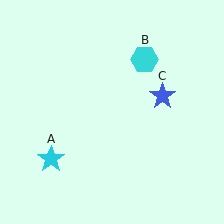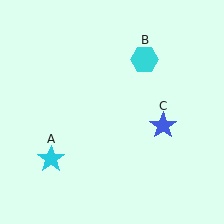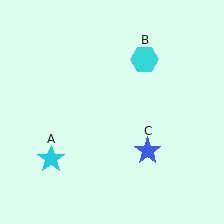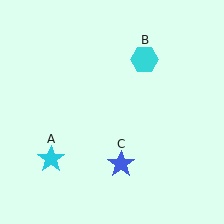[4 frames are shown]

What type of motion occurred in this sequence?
The blue star (object C) rotated clockwise around the center of the scene.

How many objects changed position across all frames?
1 object changed position: blue star (object C).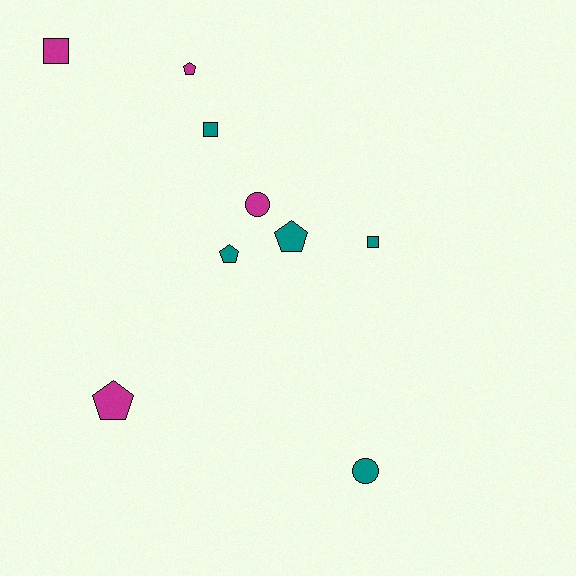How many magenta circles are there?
There is 1 magenta circle.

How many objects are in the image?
There are 9 objects.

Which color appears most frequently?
Teal, with 5 objects.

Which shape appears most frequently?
Pentagon, with 4 objects.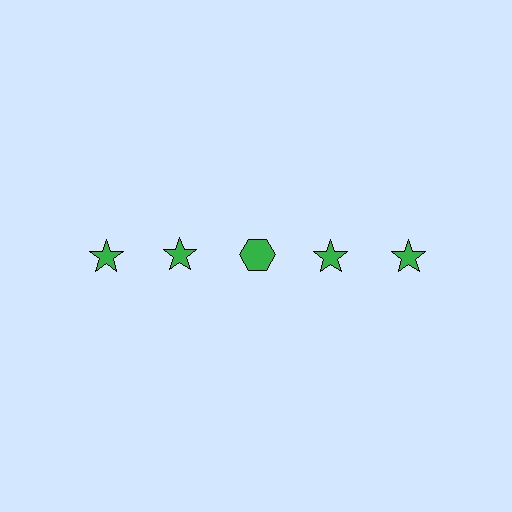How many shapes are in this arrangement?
There are 5 shapes arranged in a grid pattern.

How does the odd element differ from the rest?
It has a different shape: hexagon instead of star.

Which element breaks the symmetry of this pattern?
The green hexagon in the top row, center column breaks the symmetry. All other shapes are green stars.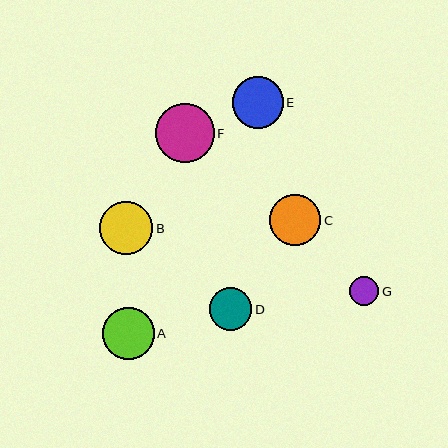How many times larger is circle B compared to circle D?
Circle B is approximately 1.3 times the size of circle D.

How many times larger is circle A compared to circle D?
Circle A is approximately 1.2 times the size of circle D.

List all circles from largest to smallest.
From largest to smallest: F, B, A, C, E, D, G.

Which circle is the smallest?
Circle G is the smallest with a size of approximately 29 pixels.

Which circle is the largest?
Circle F is the largest with a size of approximately 59 pixels.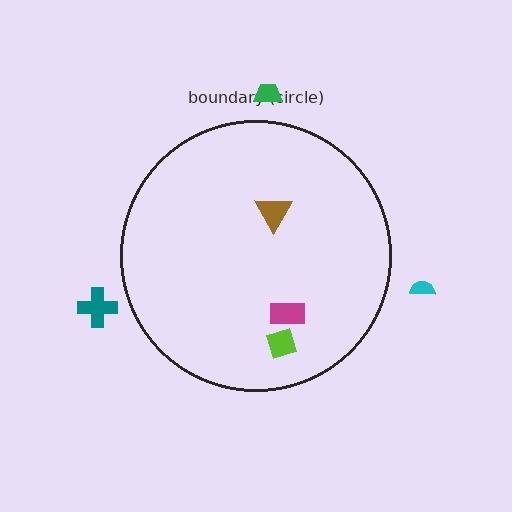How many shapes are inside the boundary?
3 inside, 3 outside.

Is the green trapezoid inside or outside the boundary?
Outside.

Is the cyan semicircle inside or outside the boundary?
Outside.